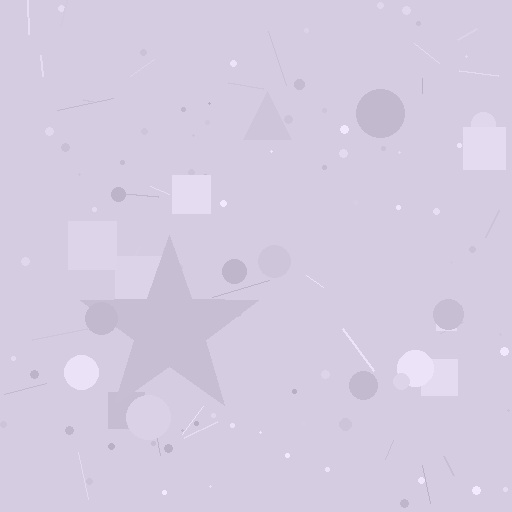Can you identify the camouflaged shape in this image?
The camouflaged shape is a star.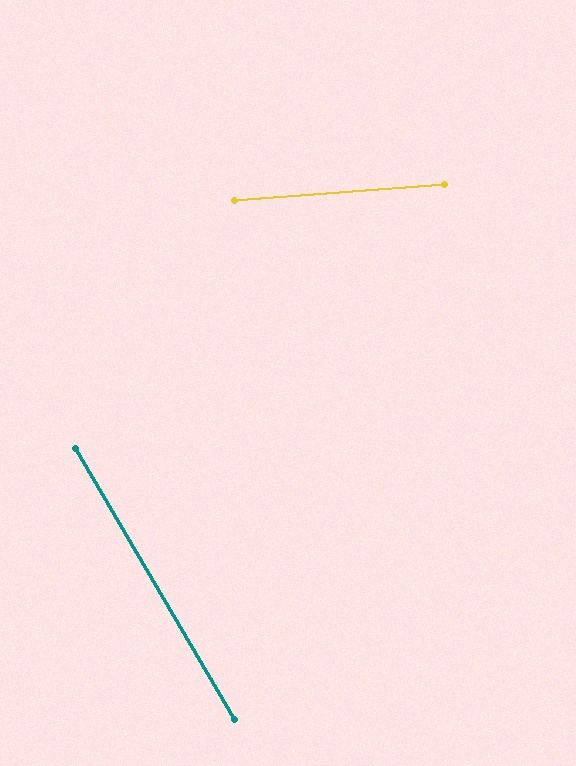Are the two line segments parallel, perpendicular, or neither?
Neither parallel nor perpendicular — they differ by about 64°.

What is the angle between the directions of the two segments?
Approximately 64 degrees.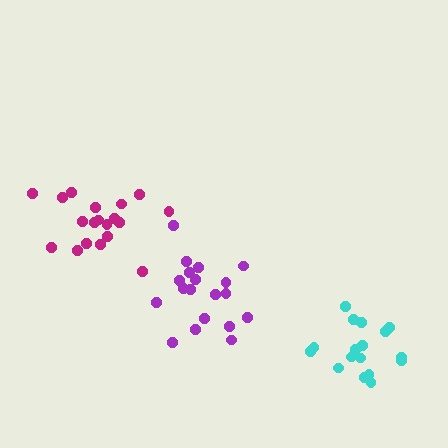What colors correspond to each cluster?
The clusters are colored: cyan, magenta, purple.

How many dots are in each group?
Group 1: 17 dots, Group 2: 19 dots, Group 3: 19 dots (55 total).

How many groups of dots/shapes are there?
There are 3 groups.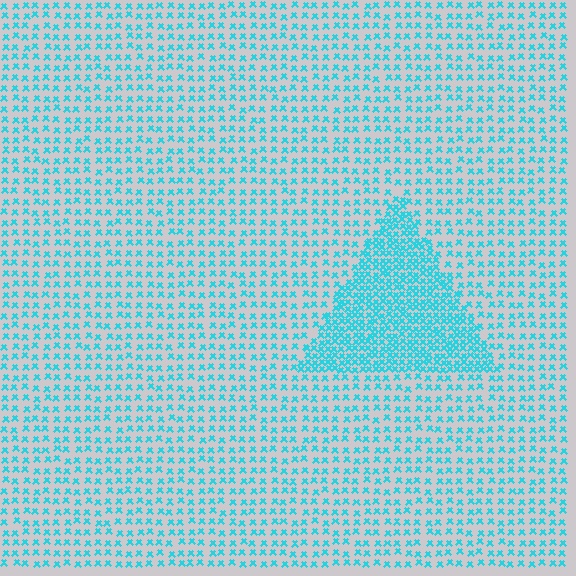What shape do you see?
I see a triangle.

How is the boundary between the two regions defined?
The boundary is defined by a change in element density (approximately 2.3x ratio). All elements are the same color, size, and shape.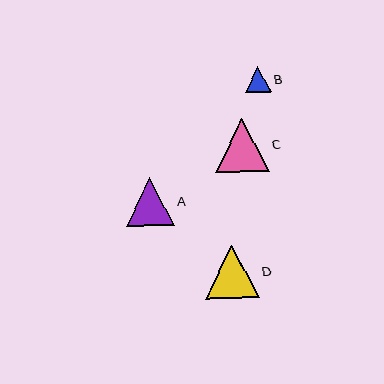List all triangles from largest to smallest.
From largest to smallest: D, C, A, B.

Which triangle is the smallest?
Triangle B is the smallest with a size of approximately 26 pixels.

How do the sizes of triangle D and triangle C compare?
Triangle D and triangle C are approximately the same size.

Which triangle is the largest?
Triangle D is the largest with a size of approximately 54 pixels.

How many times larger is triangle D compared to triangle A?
Triangle D is approximately 1.1 times the size of triangle A.